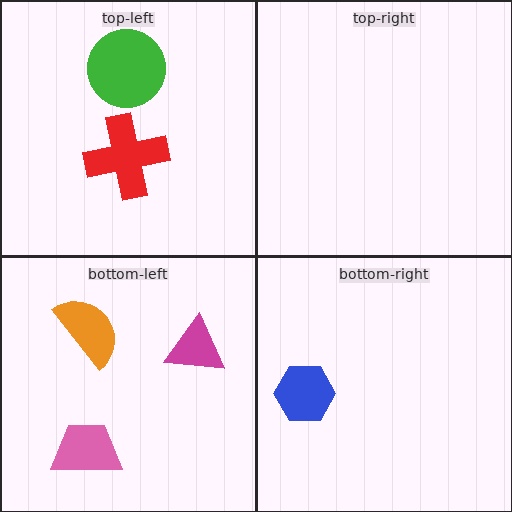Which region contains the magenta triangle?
The bottom-left region.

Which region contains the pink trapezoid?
The bottom-left region.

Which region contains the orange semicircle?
The bottom-left region.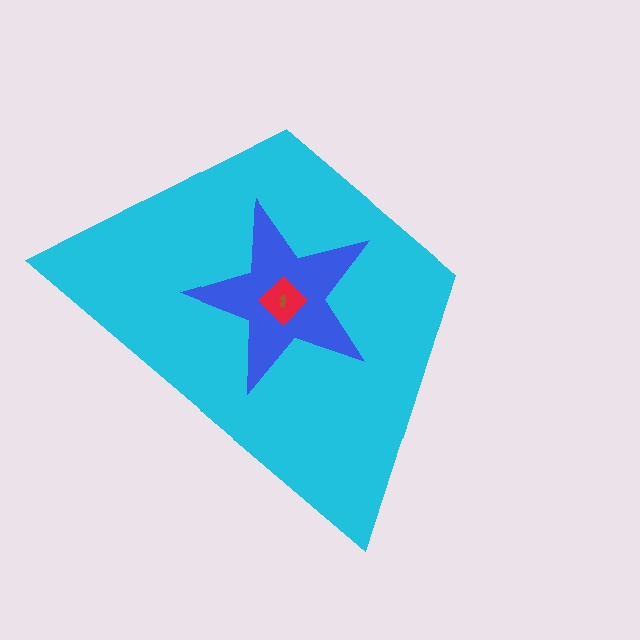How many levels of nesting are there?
4.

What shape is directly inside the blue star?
The red diamond.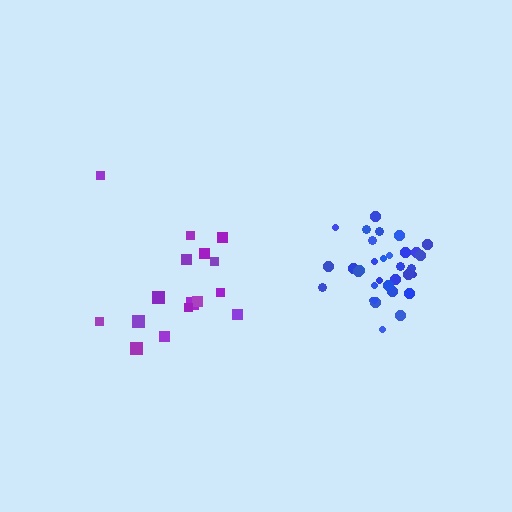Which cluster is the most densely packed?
Blue.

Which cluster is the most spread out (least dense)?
Purple.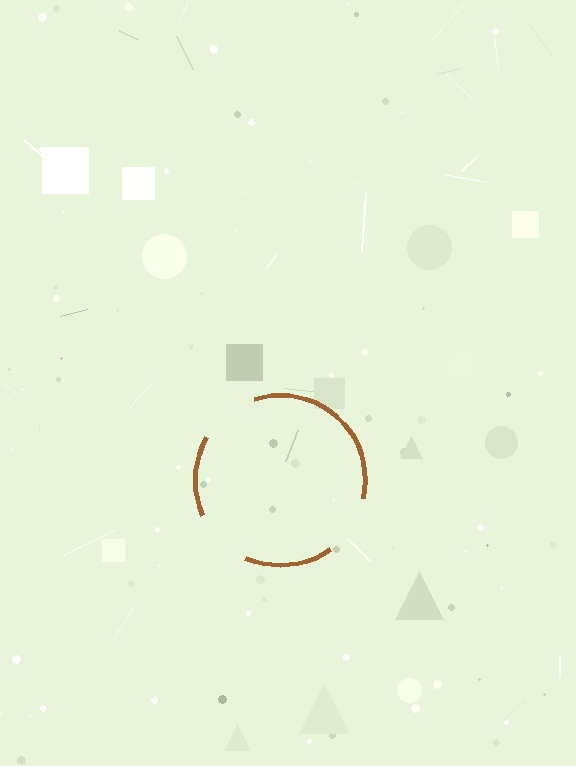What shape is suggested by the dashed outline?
The dashed outline suggests a circle.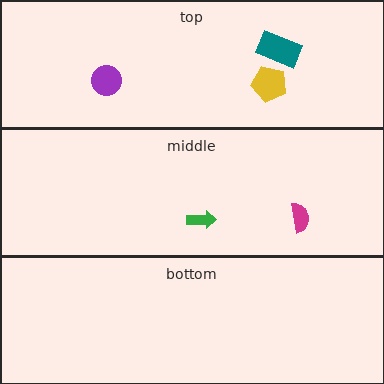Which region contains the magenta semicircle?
The middle region.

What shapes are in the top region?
The teal rectangle, the purple circle, the yellow pentagon.